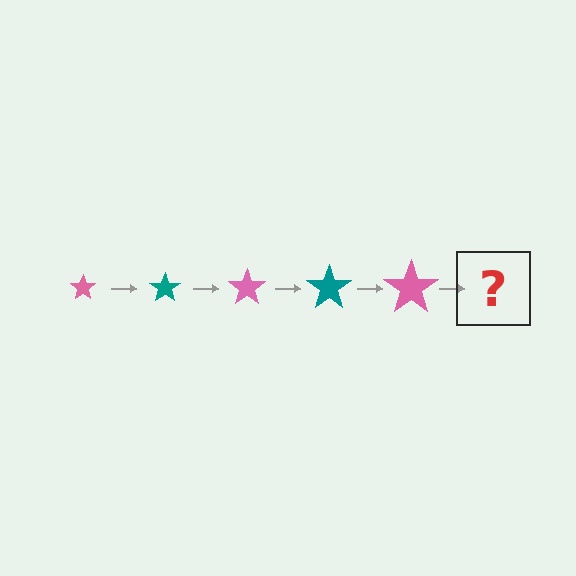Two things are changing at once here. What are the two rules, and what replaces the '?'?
The two rules are that the star grows larger each step and the color cycles through pink and teal. The '?' should be a teal star, larger than the previous one.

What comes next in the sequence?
The next element should be a teal star, larger than the previous one.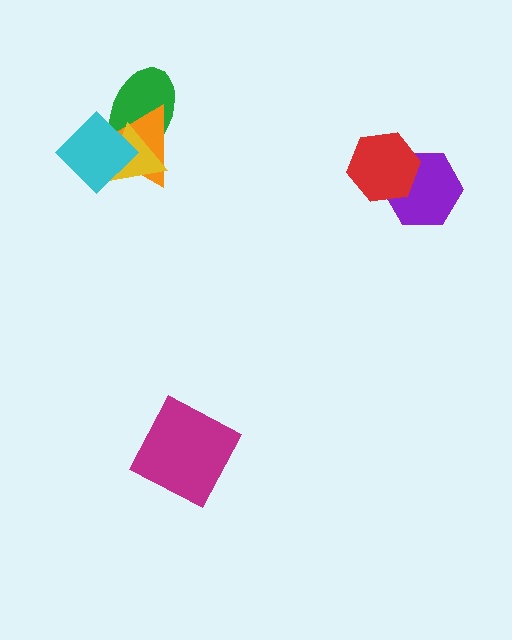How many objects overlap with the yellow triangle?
3 objects overlap with the yellow triangle.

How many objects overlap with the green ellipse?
3 objects overlap with the green ellipse.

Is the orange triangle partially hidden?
Yes, it is partially covered by another shape.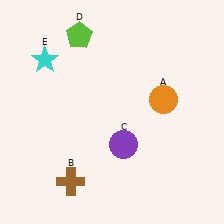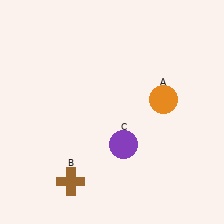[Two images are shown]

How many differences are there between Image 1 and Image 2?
There are 2 differences between the two images.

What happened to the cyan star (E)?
The cyan star (E) was removed in Image 2. It was in the top-left area of Image 1.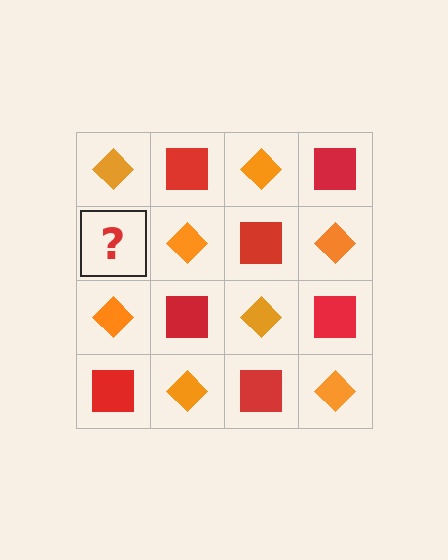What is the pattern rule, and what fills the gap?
The rule is that it alternates orange diamond and red square in a checkerboard pattern. The gap should be filled with a red square.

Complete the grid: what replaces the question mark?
The question mark should be replaced with a red square.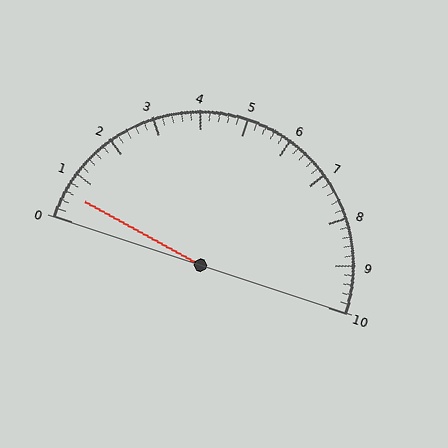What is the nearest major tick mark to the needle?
The nearest major tick mark is 1.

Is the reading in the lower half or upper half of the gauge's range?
The reading is in the lower half of the range (0 to 10).